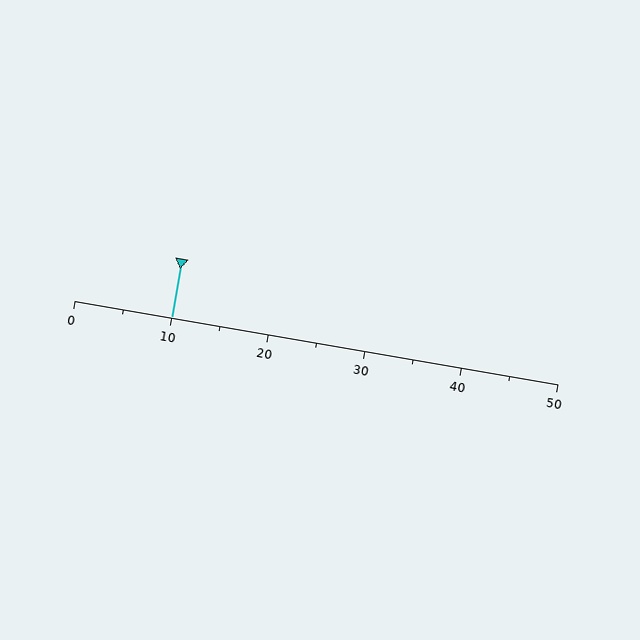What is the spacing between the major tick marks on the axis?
The major ticks are spaced 10 apart.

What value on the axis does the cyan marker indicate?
The marker indicates approximately 10.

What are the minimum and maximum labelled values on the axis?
The axis runs from 0 to 50.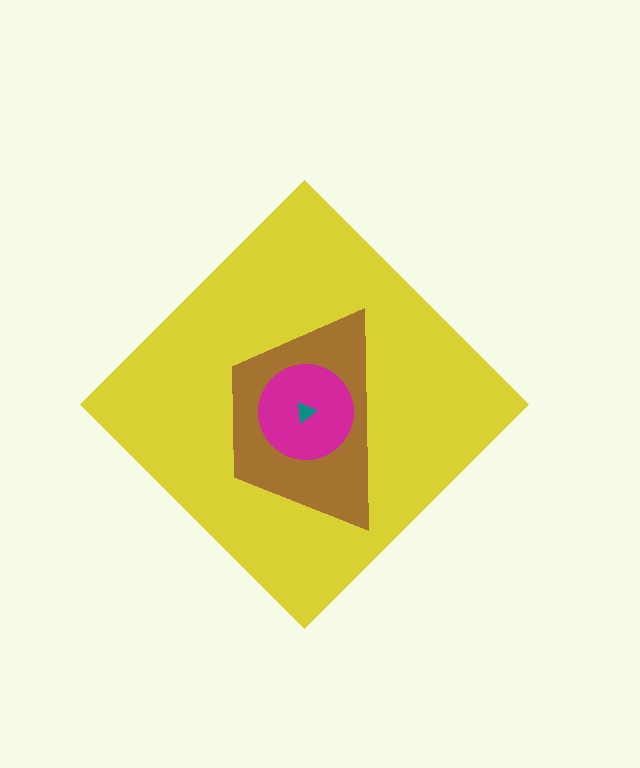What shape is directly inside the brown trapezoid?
The magenta circle.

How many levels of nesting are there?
4.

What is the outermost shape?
The yellow diamond.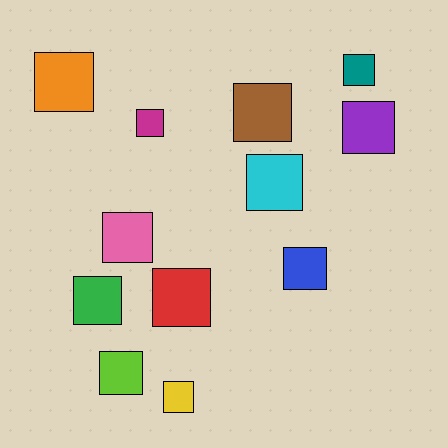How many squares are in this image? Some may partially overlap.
There are 12 squares.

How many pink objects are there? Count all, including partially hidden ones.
There is 1 pink object.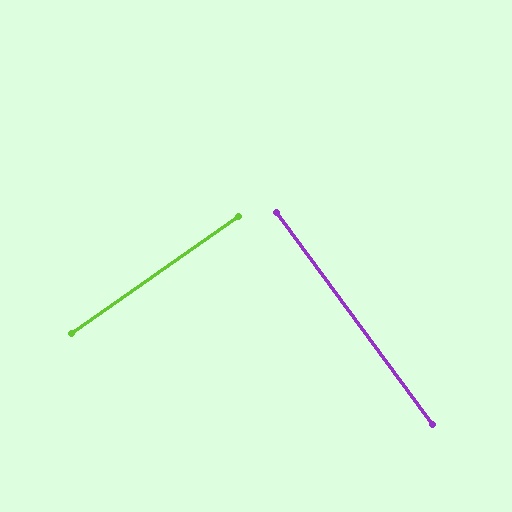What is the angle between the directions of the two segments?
Approximately 89 degrees.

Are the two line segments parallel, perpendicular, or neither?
Perpendicular — they meet at approximately 89°.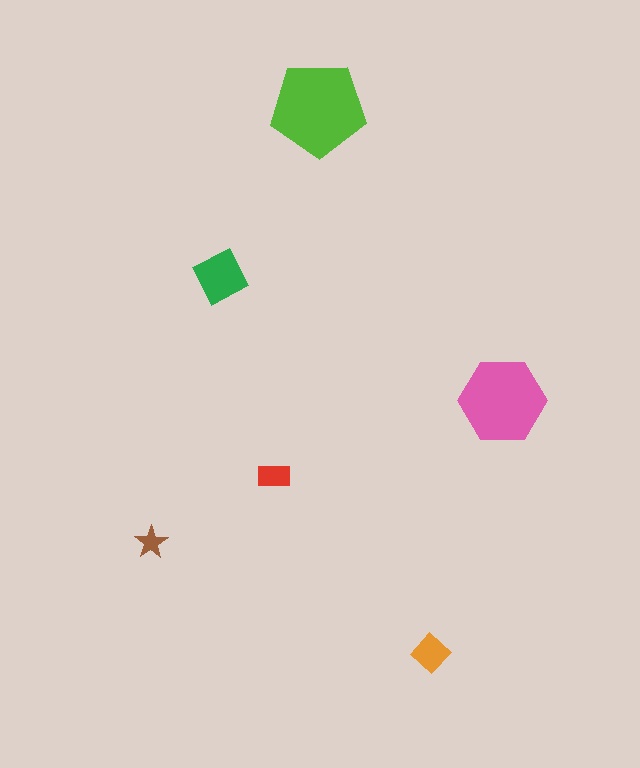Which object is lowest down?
The orange diamond is bottommost.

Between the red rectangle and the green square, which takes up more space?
The green square.